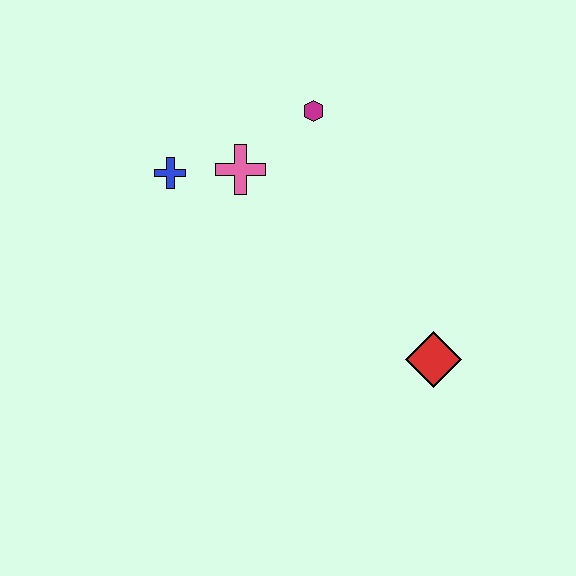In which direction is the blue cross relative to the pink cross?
The blue cross is to the left of the pink cross.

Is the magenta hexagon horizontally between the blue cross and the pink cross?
No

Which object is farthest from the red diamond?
The blue cross is farthest from the red diamond.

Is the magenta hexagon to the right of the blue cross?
Yes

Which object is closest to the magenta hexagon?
The pink cross is closest to the magenta hexagon.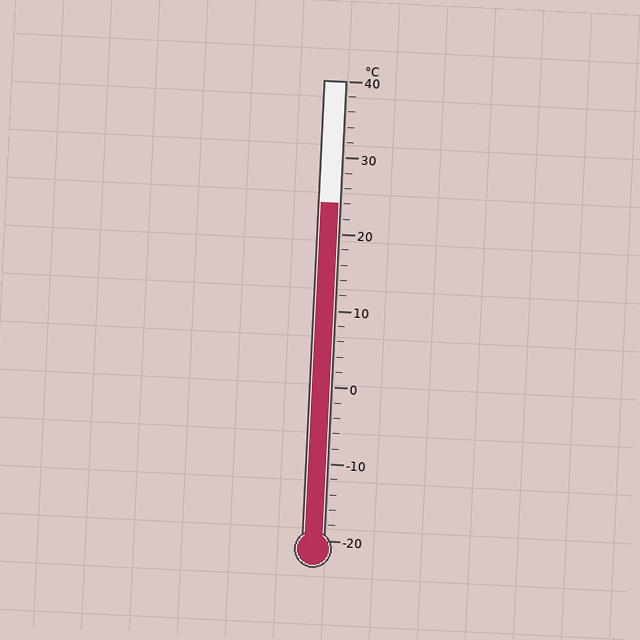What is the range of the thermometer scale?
The thermometer scale ranges from -20°C to 40°C.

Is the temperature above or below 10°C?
The temperature is above 10°C.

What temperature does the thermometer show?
The thermometer shows approximately 24°C.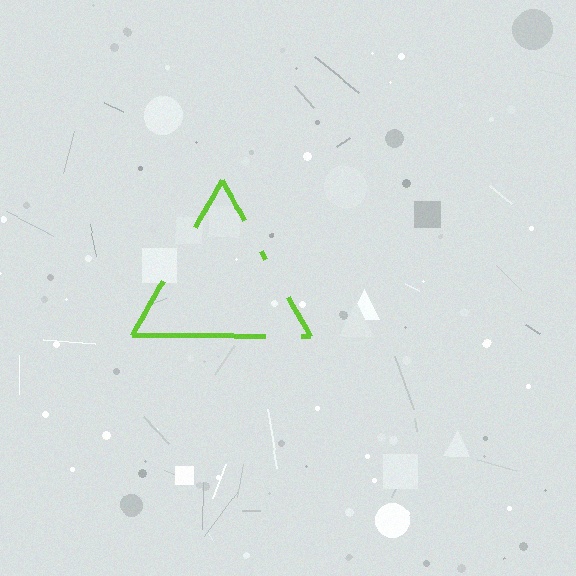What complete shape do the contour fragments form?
The contour fragments form a triangle.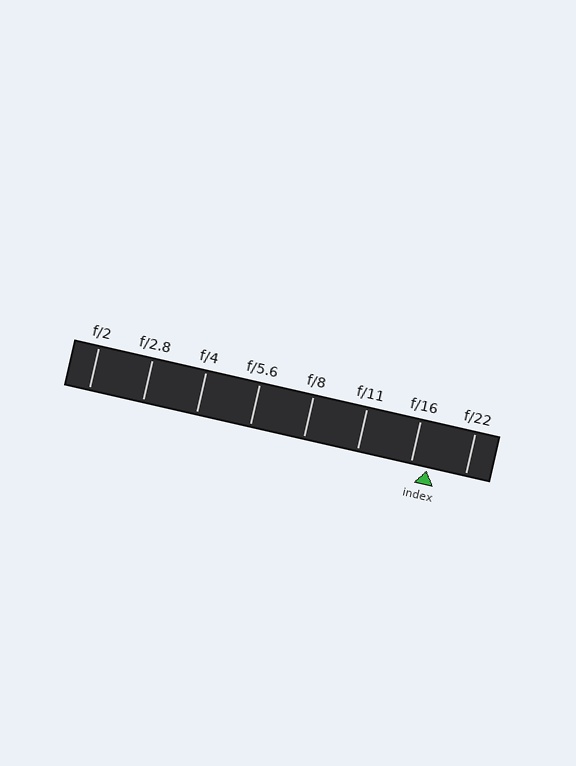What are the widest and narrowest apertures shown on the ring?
The widest aperture shown is f/2 and the narrowest is f/22.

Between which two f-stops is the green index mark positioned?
The index mark is between f/16 and f/22.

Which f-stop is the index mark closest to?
The index mark is closest to f/16.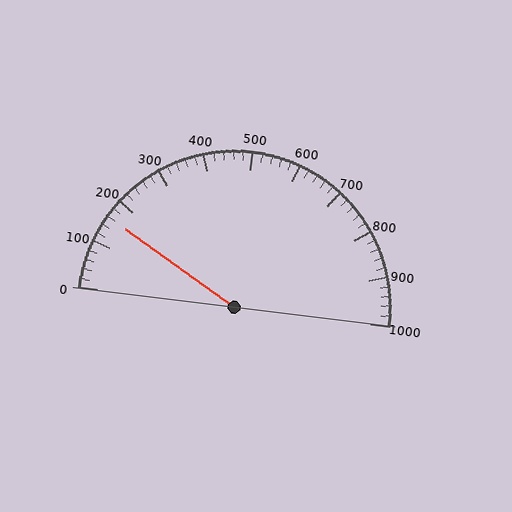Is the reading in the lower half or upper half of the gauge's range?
The reading is in the lower half of the range (0 to 1000).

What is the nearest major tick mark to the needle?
The nearest major tick mark is 200.